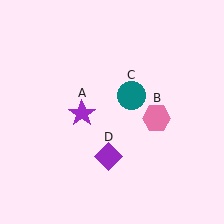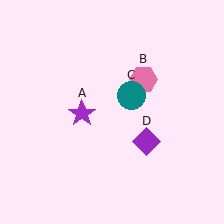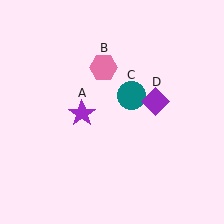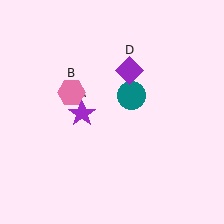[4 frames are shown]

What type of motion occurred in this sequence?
The pink hexagon (object B), purple diamond (object D) rotated counterclockwise around the center of the scene.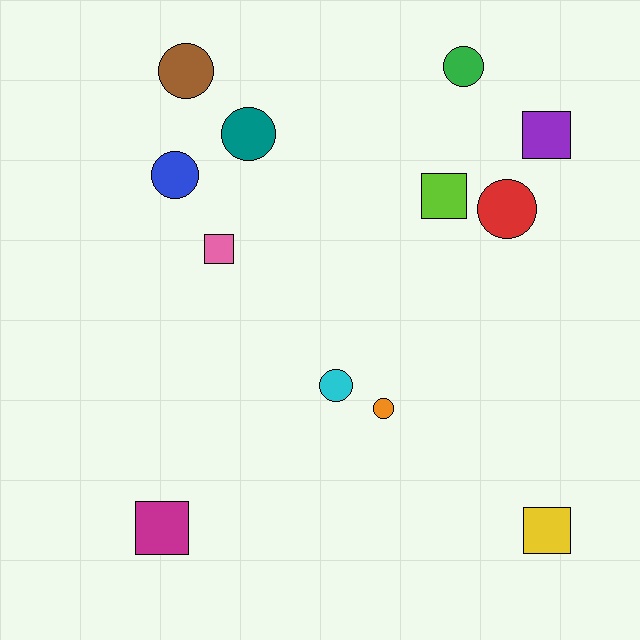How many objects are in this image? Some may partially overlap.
There are 12 objects.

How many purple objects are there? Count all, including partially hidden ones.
There is 1 purple object.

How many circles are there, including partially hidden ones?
There are 7 circles.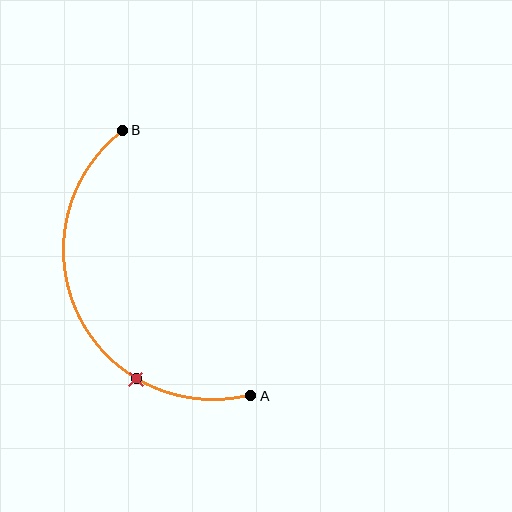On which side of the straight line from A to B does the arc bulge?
The arc bulges to the left of the straight line connecting A and B.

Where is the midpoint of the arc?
The arc midpoint is the point on the curve farthest from the straight line joining A and B. It sits to the left of that line.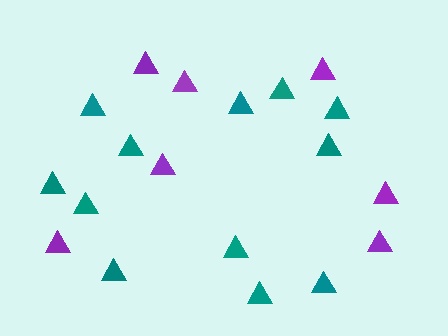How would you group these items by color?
There are 2 groups: one group of purple triangles (7) and one group of teal triangles (12).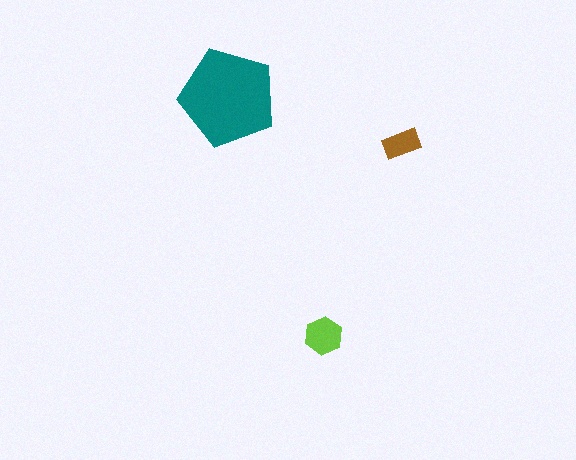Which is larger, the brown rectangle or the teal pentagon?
The teal pentagon.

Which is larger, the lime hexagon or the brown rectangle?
The lime hexagon.